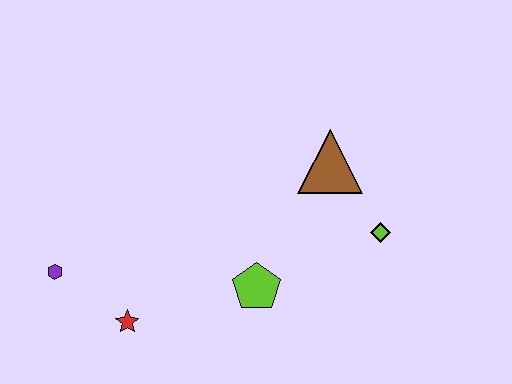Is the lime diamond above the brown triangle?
No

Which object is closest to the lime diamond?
The brown triangle is closest to the lime diamond.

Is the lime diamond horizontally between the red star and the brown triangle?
No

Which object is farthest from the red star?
The lime diamond is farthest from the red star.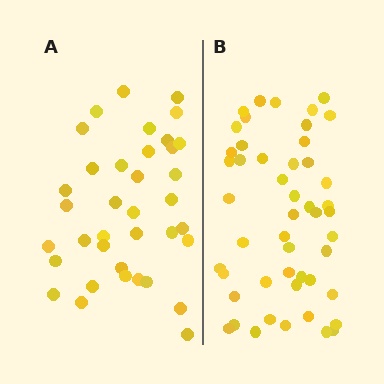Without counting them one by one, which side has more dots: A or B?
Region B (the right region) has more dots.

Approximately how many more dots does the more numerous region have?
Region B has roughly 12 or so more dots than region A.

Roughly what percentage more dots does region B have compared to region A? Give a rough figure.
About 30% more.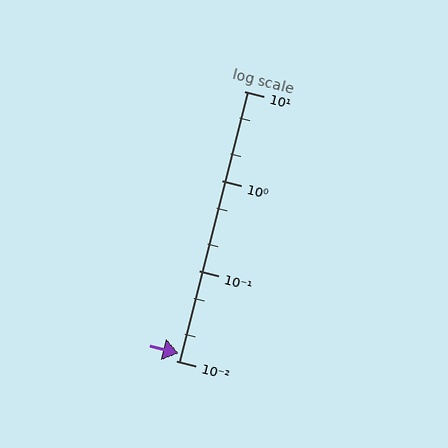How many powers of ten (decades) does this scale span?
The scale spans 3 decades, from 0.01 to 10.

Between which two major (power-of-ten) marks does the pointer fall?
The pointer is between 0.01 and 0.1.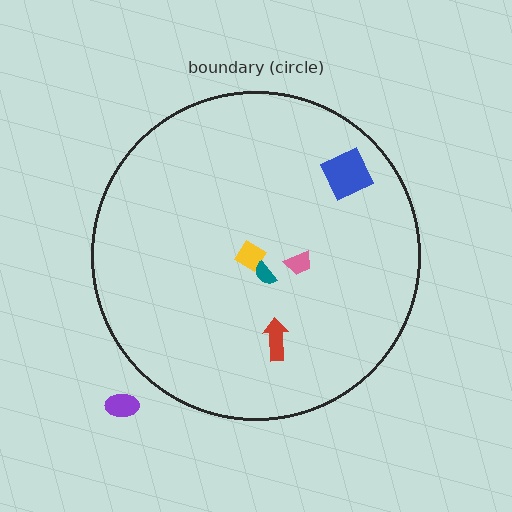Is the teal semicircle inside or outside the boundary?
Inside.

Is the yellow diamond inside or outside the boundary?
Inside.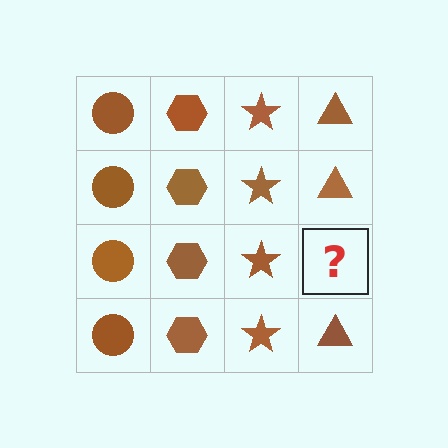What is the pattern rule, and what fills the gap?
The rule is that each column has a consistent shape. The gap should be filled with a brown triangle.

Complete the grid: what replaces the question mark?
The question mark should be replaced with a brown triangle.